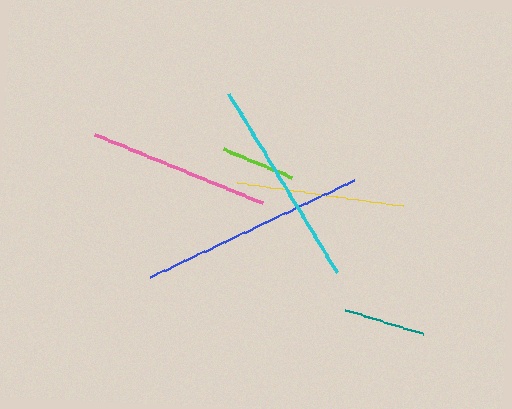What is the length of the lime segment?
The lime segment is approximately 74 pixels long.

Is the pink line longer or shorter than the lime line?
The pink line is longer than the lime line.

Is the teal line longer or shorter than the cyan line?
The cyan line is longer than the teal line.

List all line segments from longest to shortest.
From longest to shortest: blue, cyan, pink, yellow, teal, lime.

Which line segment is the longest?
The blue line is the longest at approximately 227 pixels.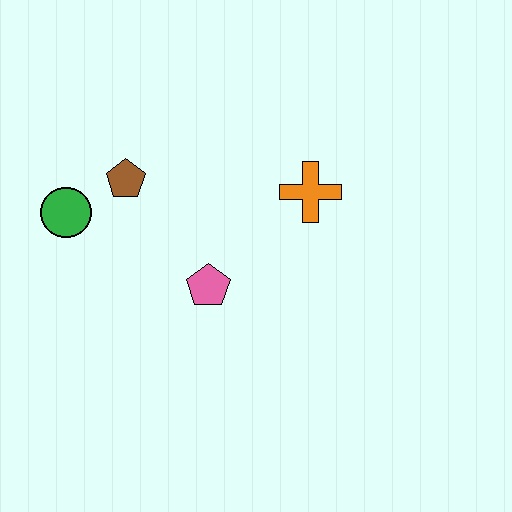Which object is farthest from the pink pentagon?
The green circle is farthest from the pink pentagon.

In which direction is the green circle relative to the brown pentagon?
The green circle is to the left of the brown pentagon.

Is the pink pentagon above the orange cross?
No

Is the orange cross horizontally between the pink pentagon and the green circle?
No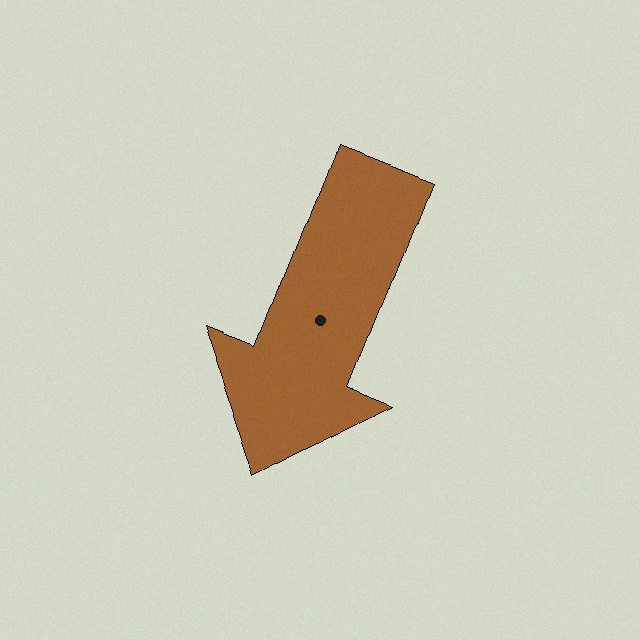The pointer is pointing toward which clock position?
Roughly 7 o'clock.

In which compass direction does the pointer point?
South.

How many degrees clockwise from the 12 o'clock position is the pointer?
Approximately 202 degrees.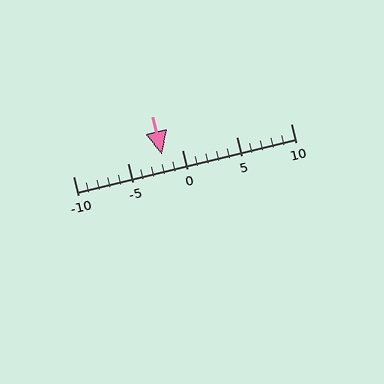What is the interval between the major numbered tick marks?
The major tick marks are spaced 5 units apart.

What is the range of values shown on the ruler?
The ruler shows values from -10 to 10.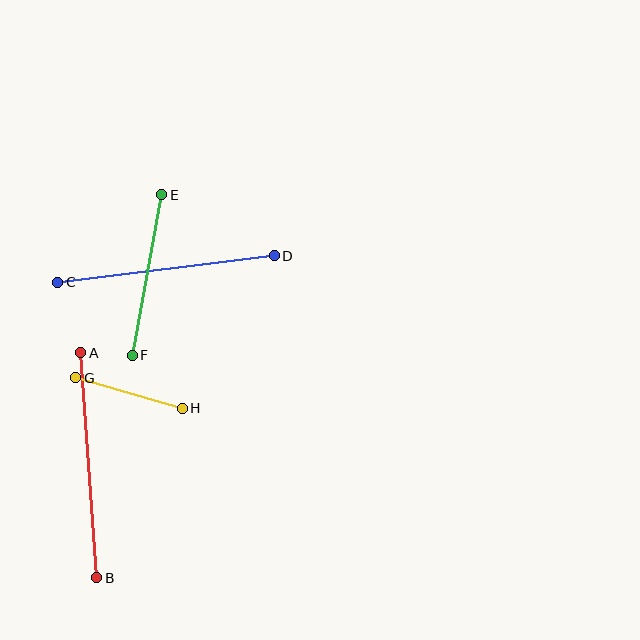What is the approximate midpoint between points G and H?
The midpoint is at approximately (129, 393) pixels.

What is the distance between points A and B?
The distance is approximately 226 pixels.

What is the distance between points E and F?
The distance is approximately 163 pixels.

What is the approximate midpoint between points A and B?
The midpoint is at approximately (89, 465) pixels.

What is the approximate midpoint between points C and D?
The midpoint is at approximately (166, 269) pixels.